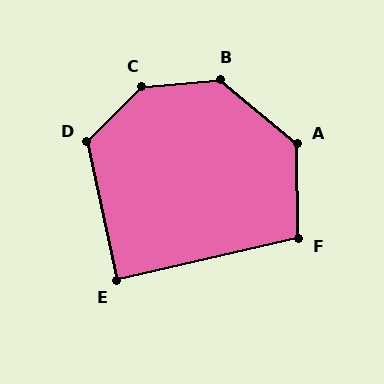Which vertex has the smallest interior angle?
E, at approximately 89 degrees.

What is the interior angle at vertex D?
Approximately 123 degrees (obtuse).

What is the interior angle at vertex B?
Approximately 135 degrees (obtuse).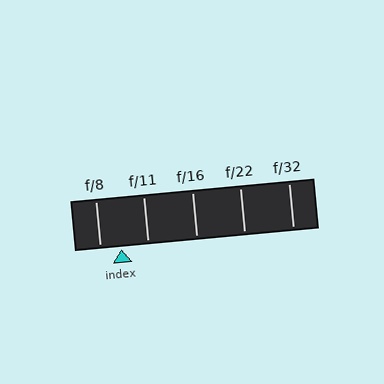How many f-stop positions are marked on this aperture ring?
There are 5 f-stop positions marked.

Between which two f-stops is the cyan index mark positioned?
The index mark is between f/8 and f/11.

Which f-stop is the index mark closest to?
The index mark is closest to f/8.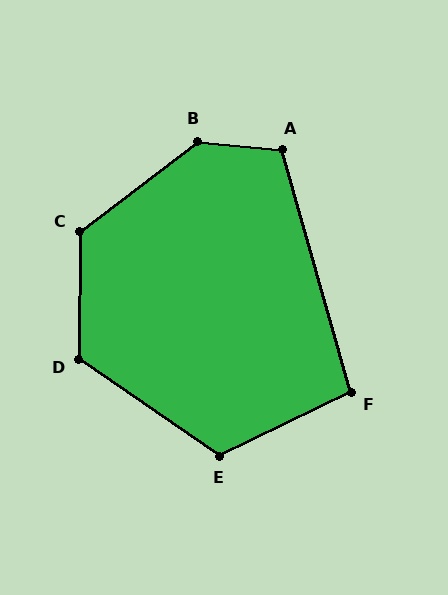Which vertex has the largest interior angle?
B, at approximately 137 degrees.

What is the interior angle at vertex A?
Approximately 112 degrees (obtuse).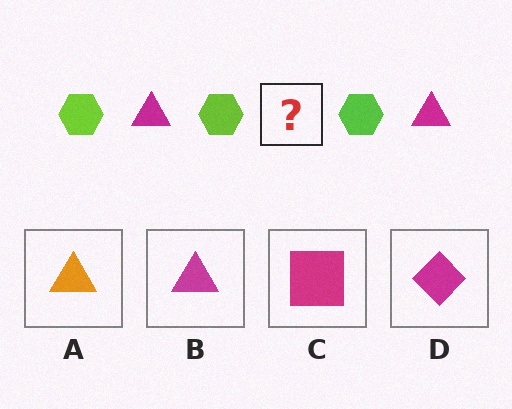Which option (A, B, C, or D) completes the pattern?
B.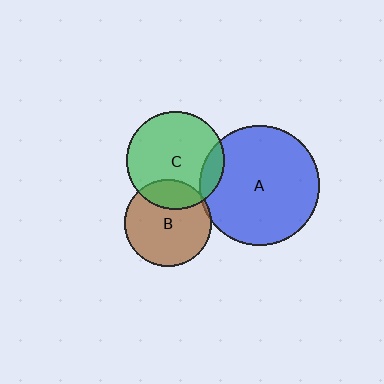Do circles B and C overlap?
Yes.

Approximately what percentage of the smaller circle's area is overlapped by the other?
Approximately 25%.